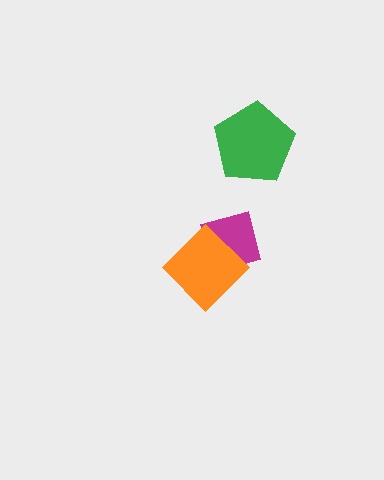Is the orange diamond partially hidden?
No, no other shape covers it.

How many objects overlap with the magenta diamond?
1 object overlaps with the magenta diamond.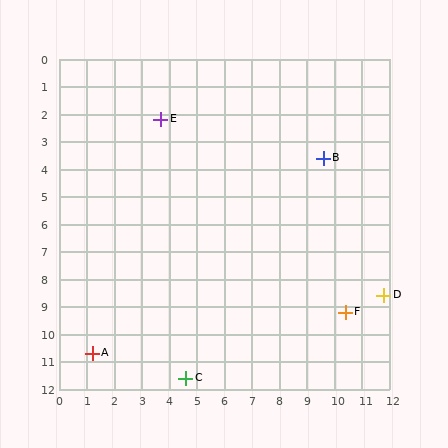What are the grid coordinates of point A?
Point A is at approximately (1.2, 10.7).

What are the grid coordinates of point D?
Point D is at approximately (11.8, 8.6).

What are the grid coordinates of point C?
Point C is at approximately (4.6, 11.6).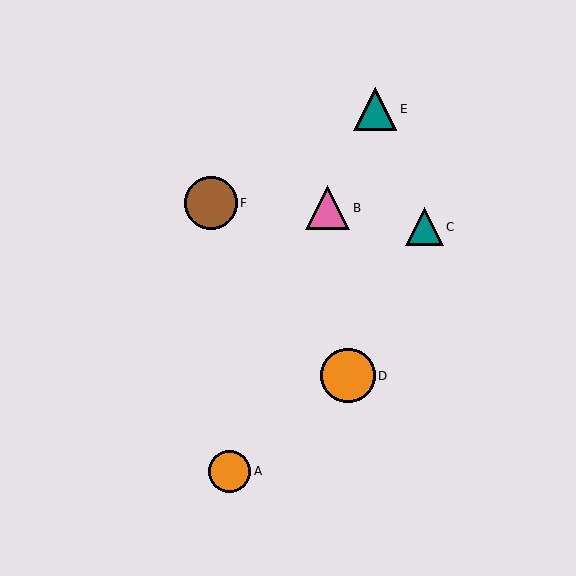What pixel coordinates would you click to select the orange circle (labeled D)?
Click at (348, 376) to select the orange circle D.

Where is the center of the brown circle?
The center of the brown circle is at (211, 203).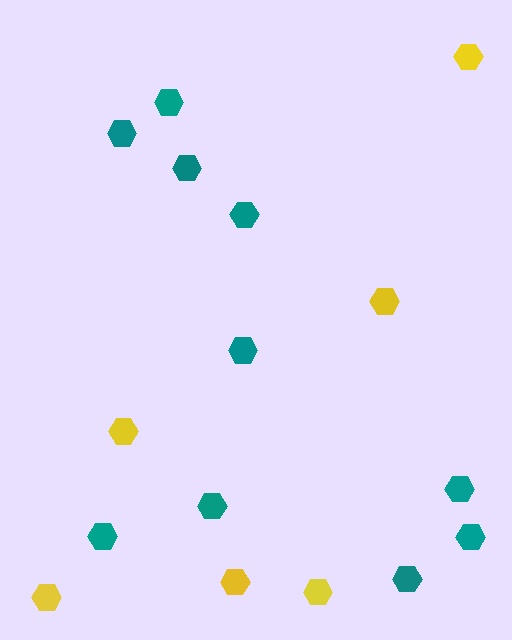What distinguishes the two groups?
There are 2 groups: one group of teal hexagons (10) and one group of yellow hexagons (6).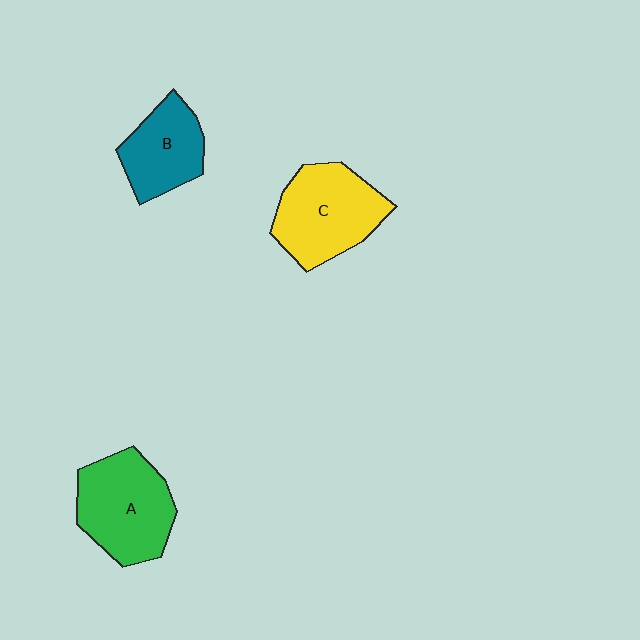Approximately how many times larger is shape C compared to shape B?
Approximately 1.4 times.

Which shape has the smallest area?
Shape B (teal).